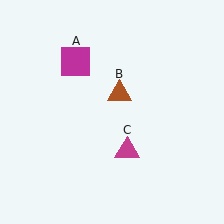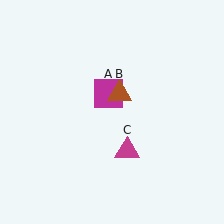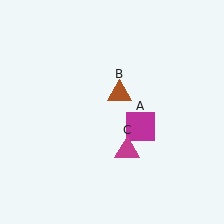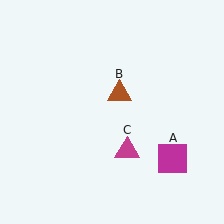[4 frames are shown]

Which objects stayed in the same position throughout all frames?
Brown triangle (object B) and magenta triangle (object C) remained stationary.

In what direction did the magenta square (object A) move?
The magenta square (object A) moved down and to the right.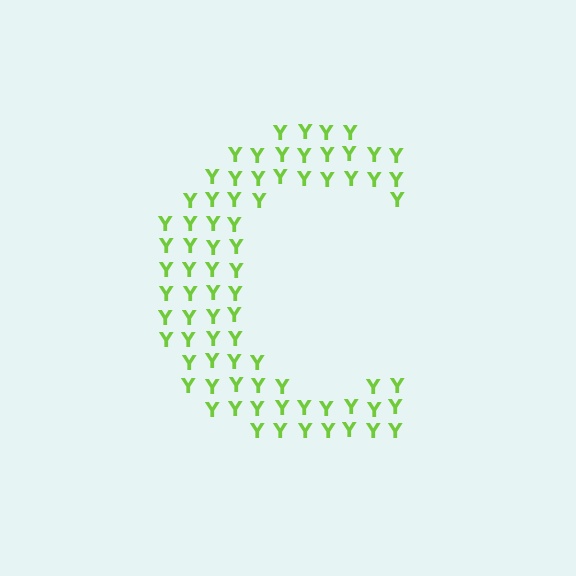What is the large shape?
The large shape is the letter C.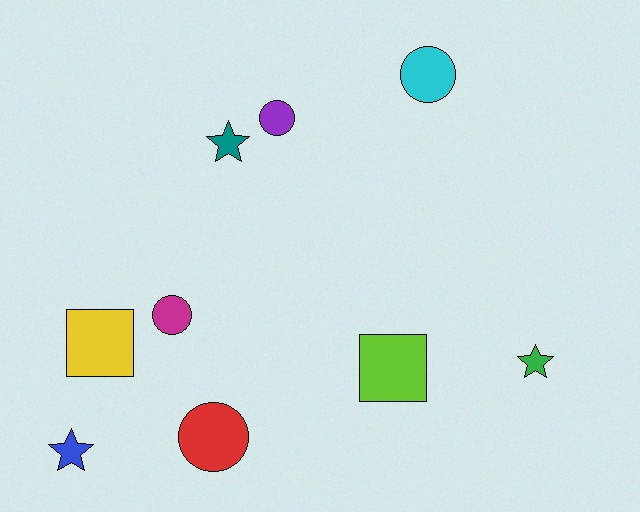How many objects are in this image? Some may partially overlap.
There are 9 objects.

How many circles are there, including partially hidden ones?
There are 4 circles.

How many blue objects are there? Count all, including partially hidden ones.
There is 1 blue object.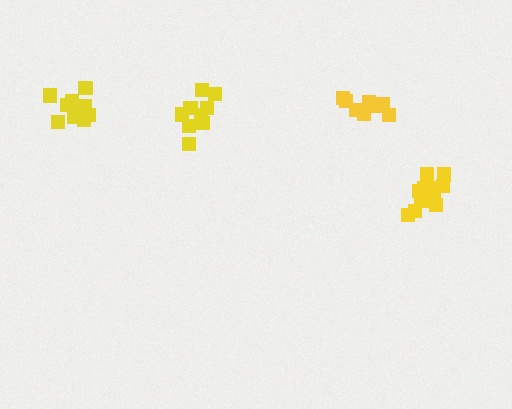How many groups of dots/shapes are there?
There are 4 groups.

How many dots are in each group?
Group 1: 9 dots, Group 2: 13 dots, Group 3: 9 dots, Group 4: 14 dots (45 total).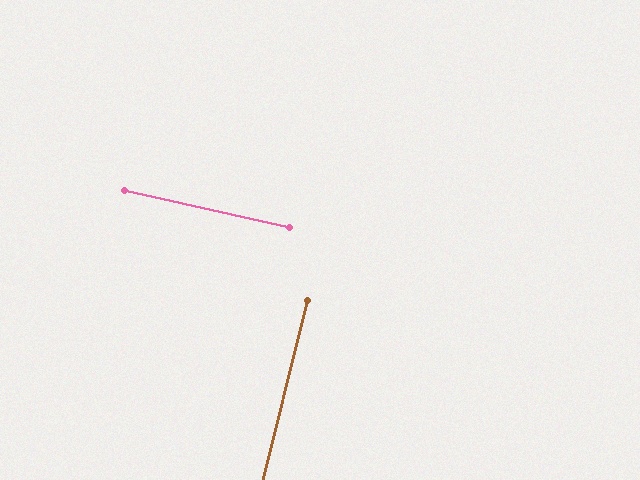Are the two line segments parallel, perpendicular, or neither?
Perpendicular — they meet at approximately 89°.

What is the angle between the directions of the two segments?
Approximately 89 degrees.